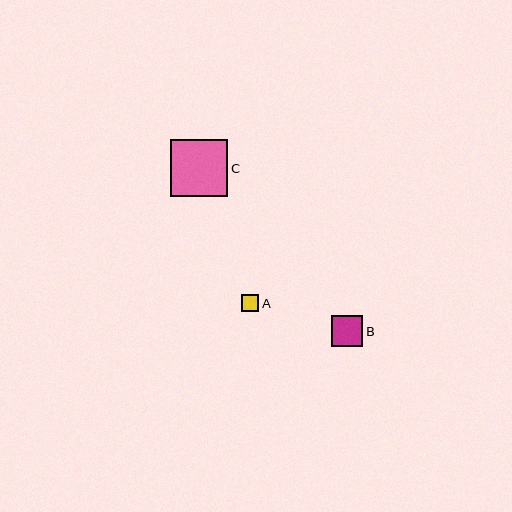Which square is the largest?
Square C is the largest with a size of approximately 57 pixels.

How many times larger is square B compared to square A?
Square B is approximately 1.9 times the size of square A.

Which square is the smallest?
Square A is the smallest with a size of approximately 17 pixels.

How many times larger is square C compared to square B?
Square C is approximately 1.8 times the size of square B.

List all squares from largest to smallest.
From largest to smallest: C, B, A.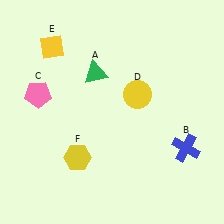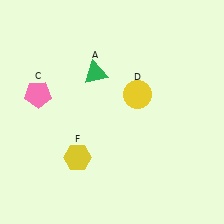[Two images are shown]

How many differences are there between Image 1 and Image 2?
There are 2 differences between the two images.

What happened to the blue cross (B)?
The blue cross (B) was removed in Image 2. It was in the bottom-right area of Image 1.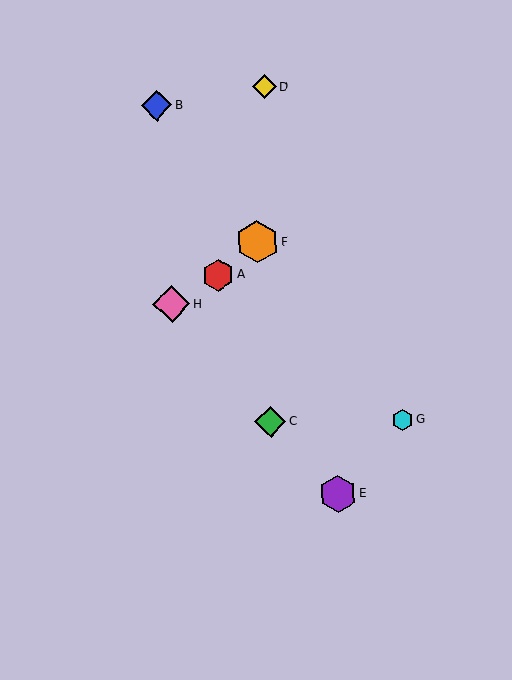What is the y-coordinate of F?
Object F is at y≈242.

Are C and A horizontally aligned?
No, C is at y≈422 and A is at y≈275.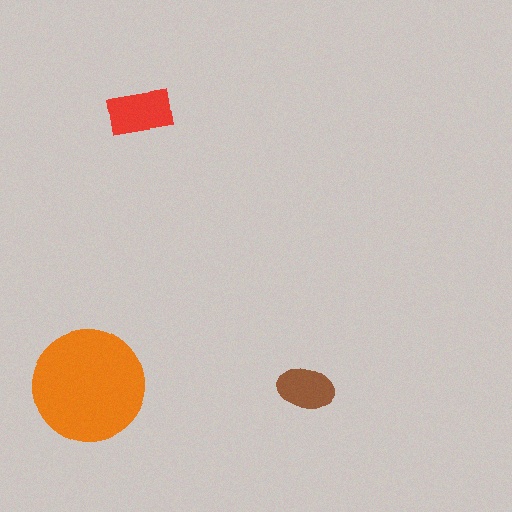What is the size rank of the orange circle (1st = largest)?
1st.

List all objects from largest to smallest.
The orange circle, the red rectangle, the brown ellipse.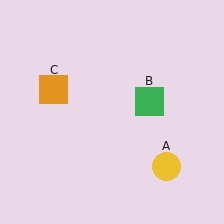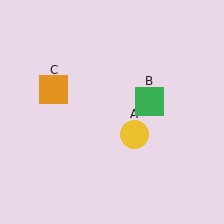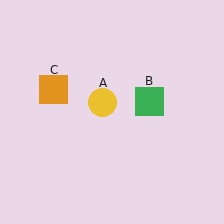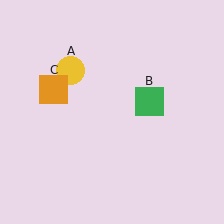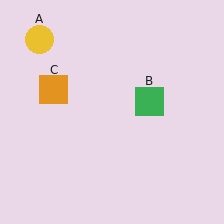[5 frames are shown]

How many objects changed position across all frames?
1 object changed position: yellow circle (object A).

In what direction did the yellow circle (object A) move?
The yellow circle (object A) moved up and to the left.